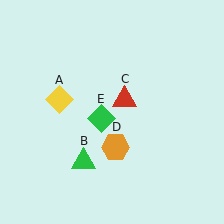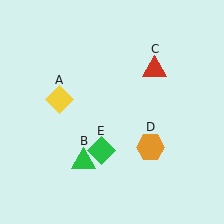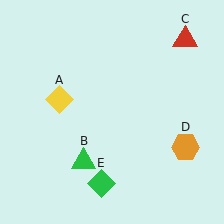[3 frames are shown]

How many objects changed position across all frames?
3 objects changed position: red triangle (object C), orange hexagon (object D), green diamond (object E).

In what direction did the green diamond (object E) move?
The green diamond (object E) moved down.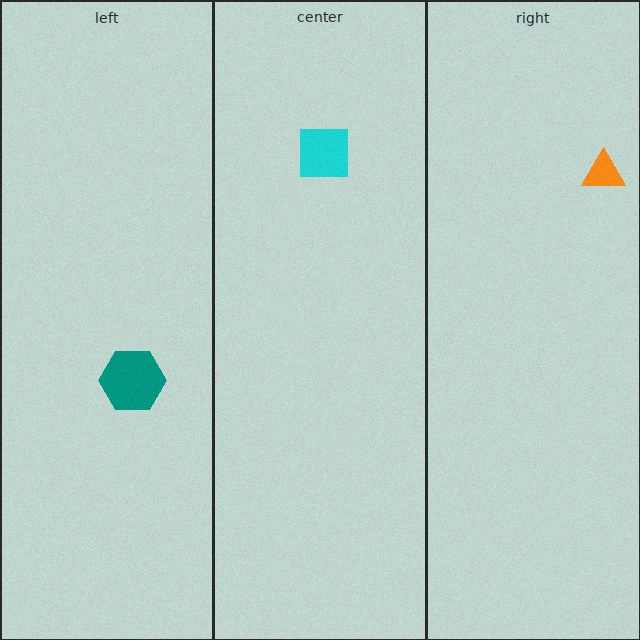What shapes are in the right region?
The orange triangle.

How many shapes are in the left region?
1.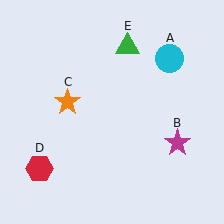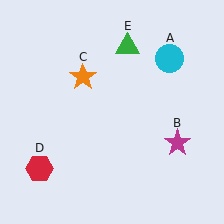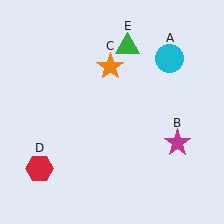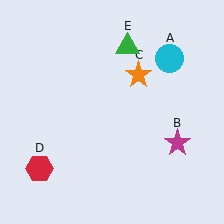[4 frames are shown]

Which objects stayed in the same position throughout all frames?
Cyan circle (object A) and magenta star (object B) and red hexagon (object D) and green triangle (object E) remained stationary.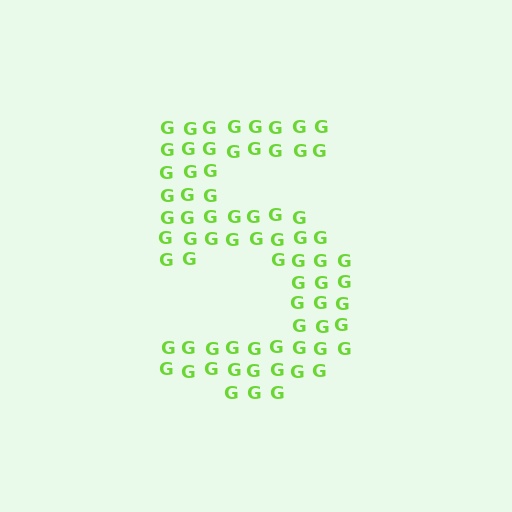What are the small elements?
The small elements are letter G's.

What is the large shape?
The large shape is the digit 5.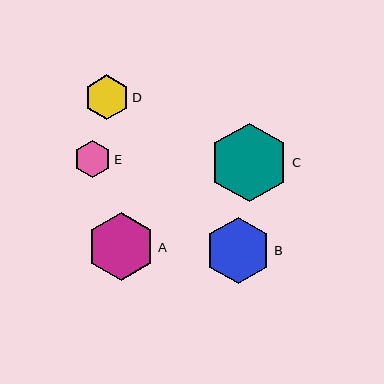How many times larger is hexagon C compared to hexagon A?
Hexagon C is approximately 1.2 times the size of hexagon A.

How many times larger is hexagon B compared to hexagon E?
Hexagon B is approximately 1.8 times the size of hexagon E.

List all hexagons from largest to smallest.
From largest to smallest: C, A, B, D, E.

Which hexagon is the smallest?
Hexagon E is the smallest with a size of approximately 37 pixels.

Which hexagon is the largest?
Hexagon C is the largest with a size of approximately 79 pixels.